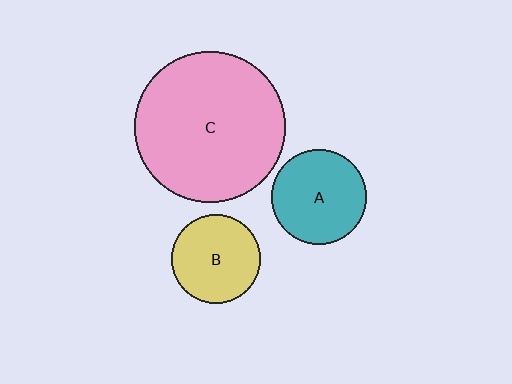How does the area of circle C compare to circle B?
Approximately 2.8 times.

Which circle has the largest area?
Circle C (pink).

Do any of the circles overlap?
No, none of the circles overlap.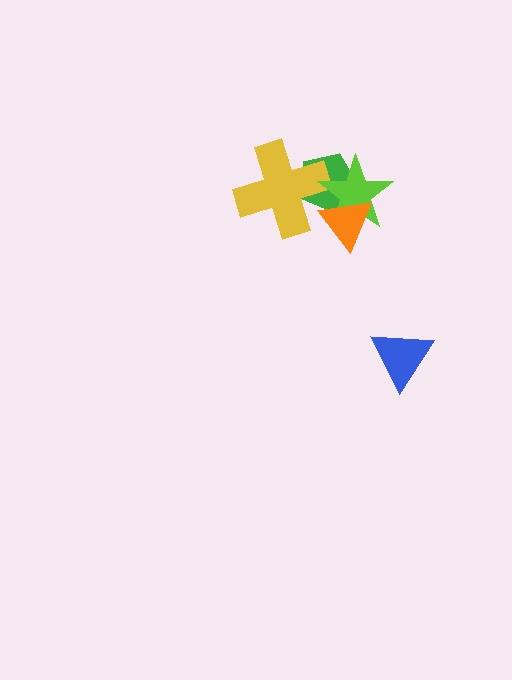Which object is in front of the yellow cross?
The lime star is in front of the yellow cross.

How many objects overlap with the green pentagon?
3 objects overlap with the green pentagon.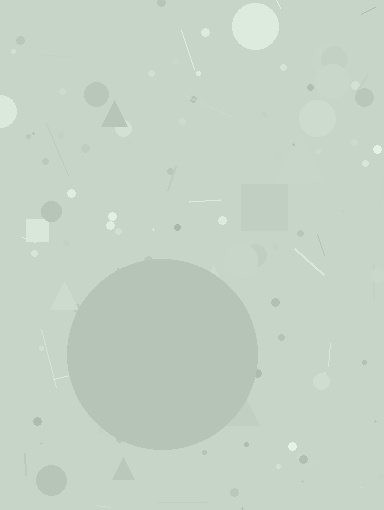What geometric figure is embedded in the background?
A circle is embedded in the background.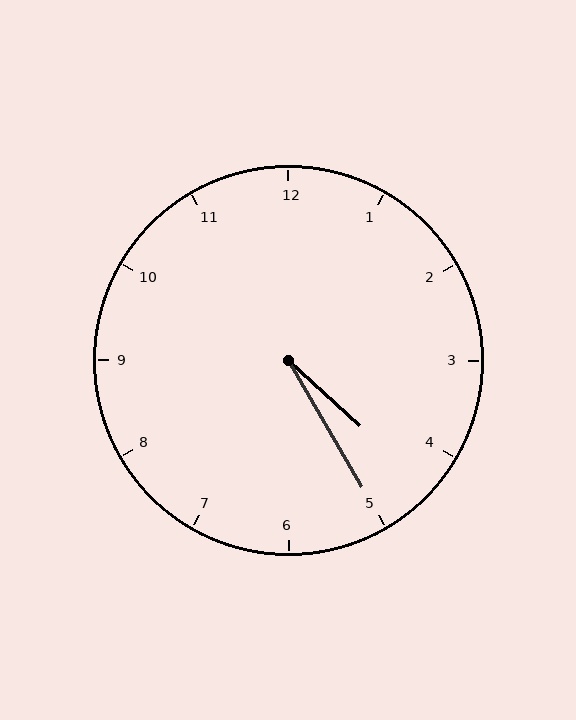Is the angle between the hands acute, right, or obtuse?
It is acute.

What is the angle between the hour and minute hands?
Approximately 18 degrees.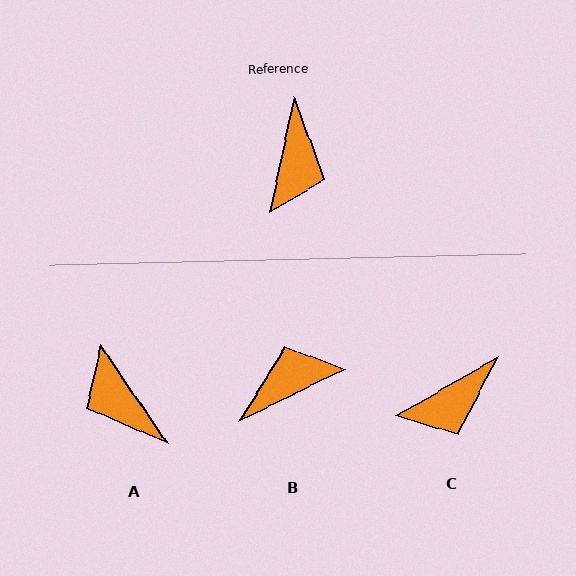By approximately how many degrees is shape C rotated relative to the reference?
Approximately 48 degrees clockwise.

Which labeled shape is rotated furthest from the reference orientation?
A, about 134 degrees away.